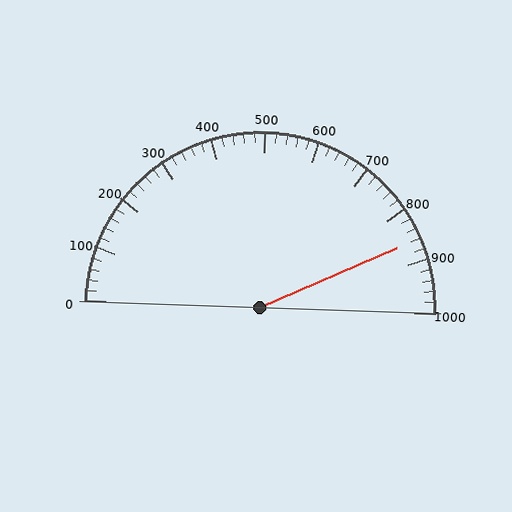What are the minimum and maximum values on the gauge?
The gauge ranges from 0 to 1000.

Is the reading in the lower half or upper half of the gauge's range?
The reading is in the upper half of the range (0 to 1000).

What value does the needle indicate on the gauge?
The needle indicates approximately 860.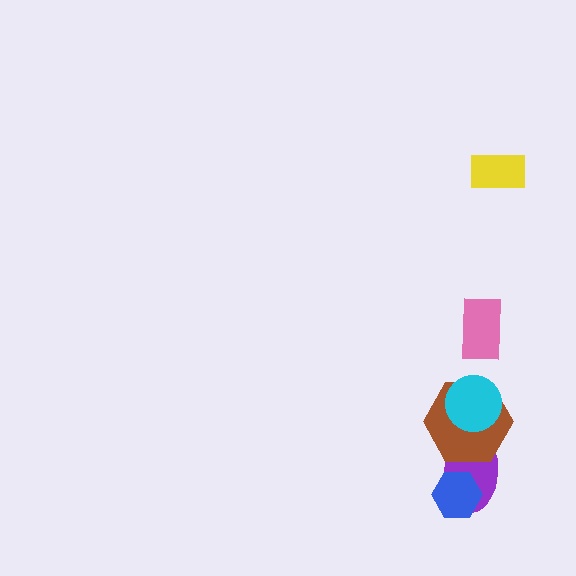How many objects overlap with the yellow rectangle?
0 objects overlap with the yellow rectangle.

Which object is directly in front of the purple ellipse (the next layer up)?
The brown hexagon is directly in front of the purple ellipse.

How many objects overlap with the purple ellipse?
2 objects overlap with the purple ellipse.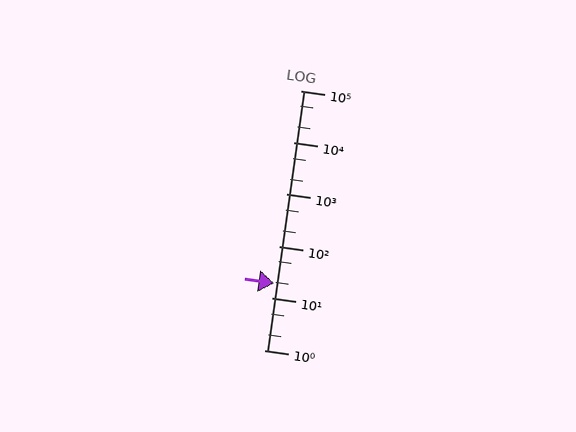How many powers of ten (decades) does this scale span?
The scale spans 5 decades, from 1 to 100000.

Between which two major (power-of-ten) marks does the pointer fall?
The pointer is between 10 and 100.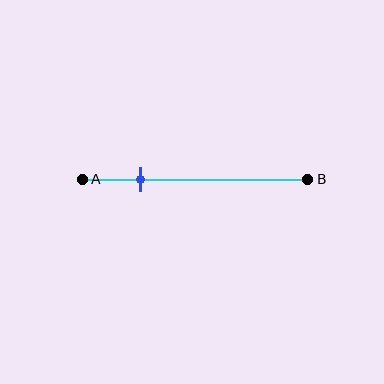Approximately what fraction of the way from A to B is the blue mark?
The blue mark is approximately 25% of the way from A to B.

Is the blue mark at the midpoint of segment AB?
No, the mark is at about 25% from A, not at the 50% midpoint.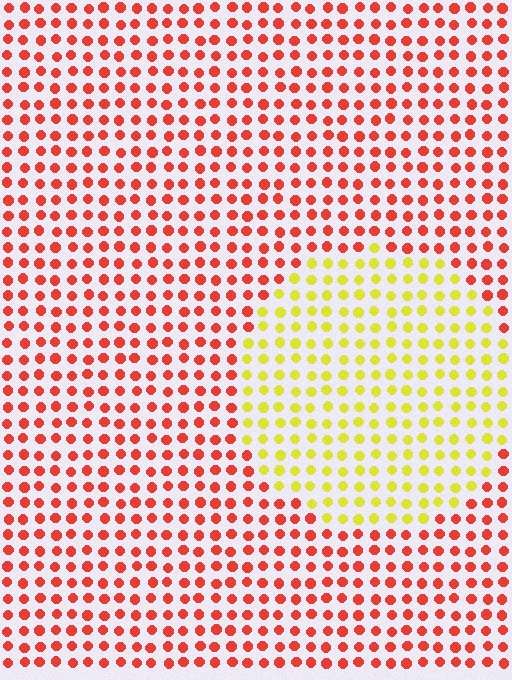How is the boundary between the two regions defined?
The boundary is defined purely by a slight shift in hue (about 61 degrees). Spacing, size, and orientation are identical on both sides.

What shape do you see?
I see a circle.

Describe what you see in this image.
The image is filled with small red elements in a uniform arrangement. A circle-shaped region is visible where the elements are tinted to a slightly different hue, forming a subtle color boundary.